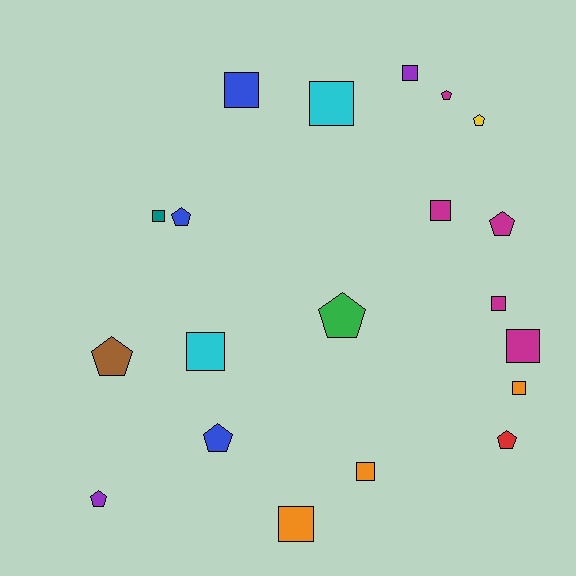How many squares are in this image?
There are 11 squares.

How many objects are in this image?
There are 20 objects.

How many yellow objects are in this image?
There is 1 yellow object.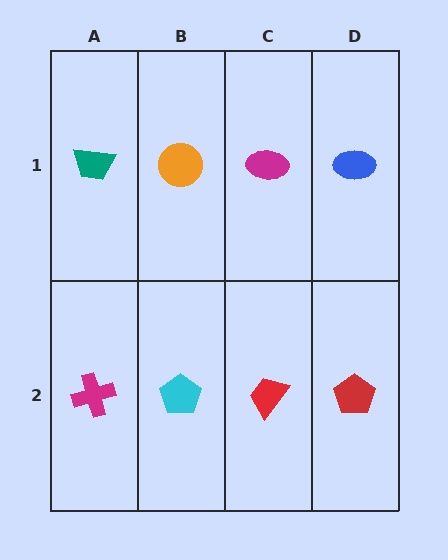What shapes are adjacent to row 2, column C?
A magenta ellipse (row 1, column C), a cyan pentagon (row 2, column B), a red pentagon (row 2, column D).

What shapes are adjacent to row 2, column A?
A teal trapezoid (row 1, column A), a cyan pentagon (row 2, column B).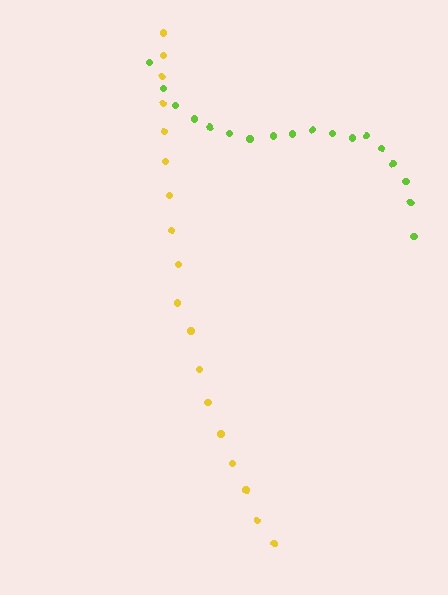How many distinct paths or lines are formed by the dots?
There are 2 distinct paths.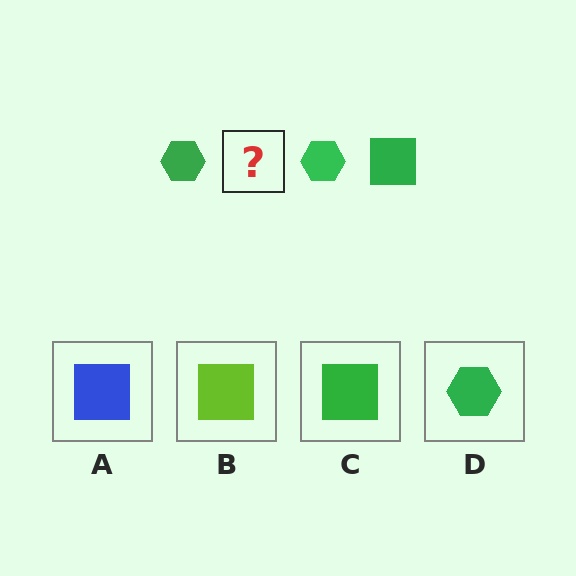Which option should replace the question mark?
Option C.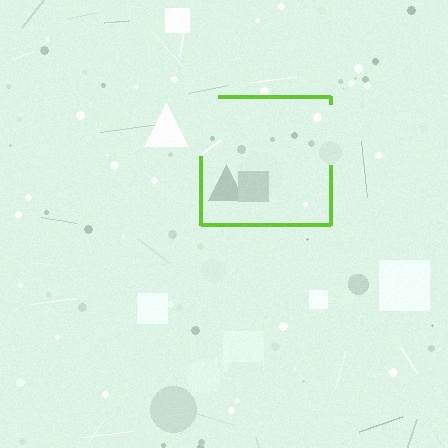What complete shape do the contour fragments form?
The contour fragments form a square.